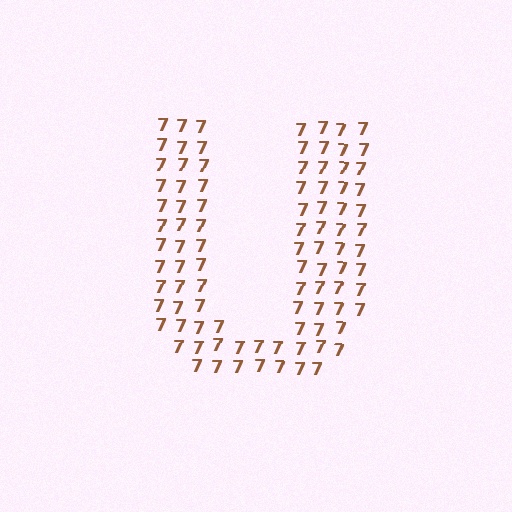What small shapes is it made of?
It is made of small digit 7's.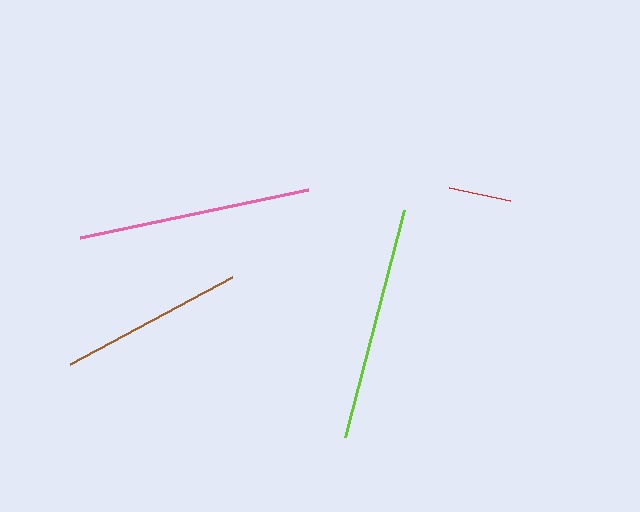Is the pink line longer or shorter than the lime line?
The lime line is longer than the pink line.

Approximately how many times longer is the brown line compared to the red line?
The brown line is approximately 2.9 times the length of the red line.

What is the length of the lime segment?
The lime segment is approximately 234 pixels long.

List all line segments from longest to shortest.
From longest to shortest: lime, pink, brown, red.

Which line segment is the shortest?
The red line is the shortest at approximately 63 pixels.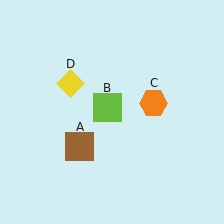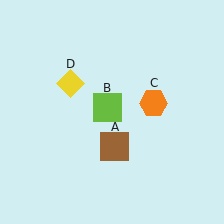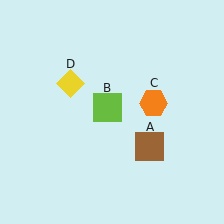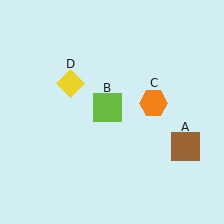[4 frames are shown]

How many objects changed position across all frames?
1 object changed position: brown square (object A).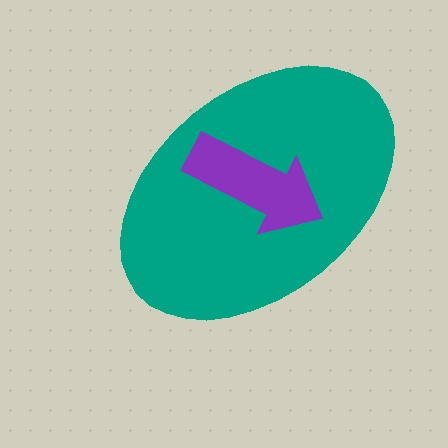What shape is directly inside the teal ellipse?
The purple arrow.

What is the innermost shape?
The purple arrow.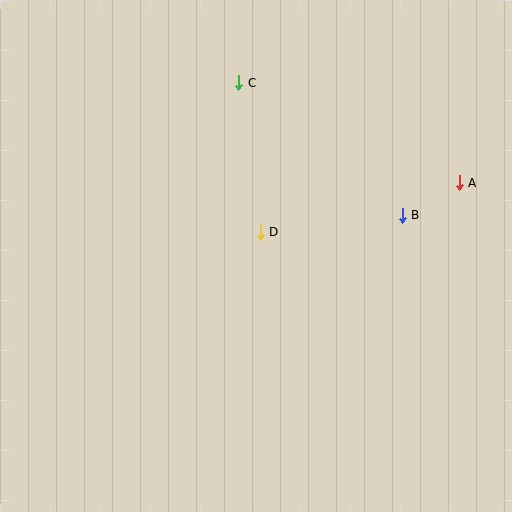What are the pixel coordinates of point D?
Point D is at (260, 232).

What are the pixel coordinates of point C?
Point C is at (239, 83).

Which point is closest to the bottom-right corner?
Point B is closest to the bottom-right corner.